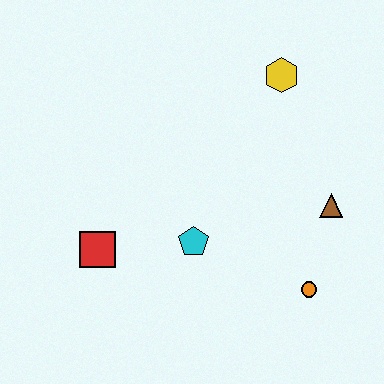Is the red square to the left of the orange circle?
Yes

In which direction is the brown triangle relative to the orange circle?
The brown triangle is above the orange circle.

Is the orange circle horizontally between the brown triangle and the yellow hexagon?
Yes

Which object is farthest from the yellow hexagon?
The red square is farthest from the yellow hexagon.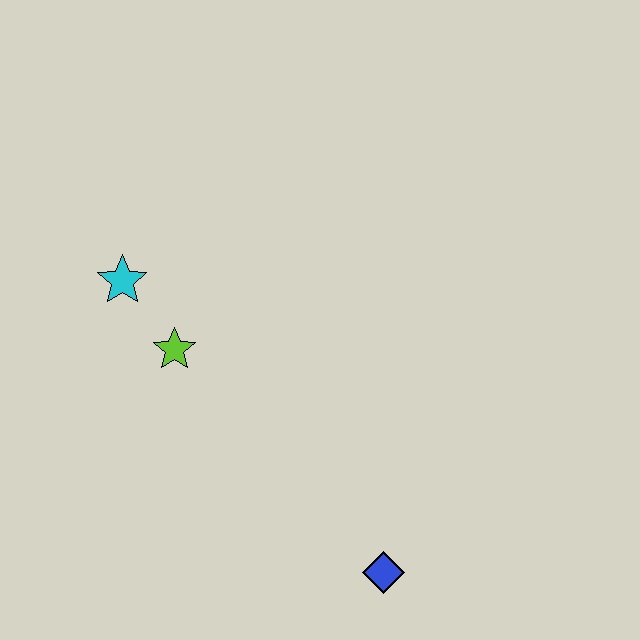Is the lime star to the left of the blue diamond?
Yes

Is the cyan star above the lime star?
Yes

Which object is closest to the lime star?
The cyan star is closest to the lime star.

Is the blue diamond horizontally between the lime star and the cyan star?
No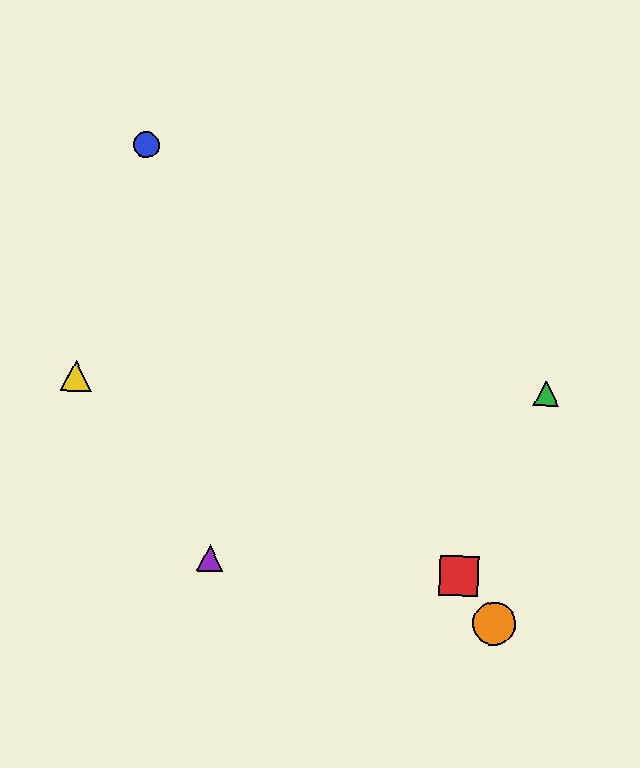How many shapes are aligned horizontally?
2 shapes (the green triangle, the yellow triangle) are aligned horizontally.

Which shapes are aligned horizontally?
The green triangle, the yellow triangle are aligned horizontally.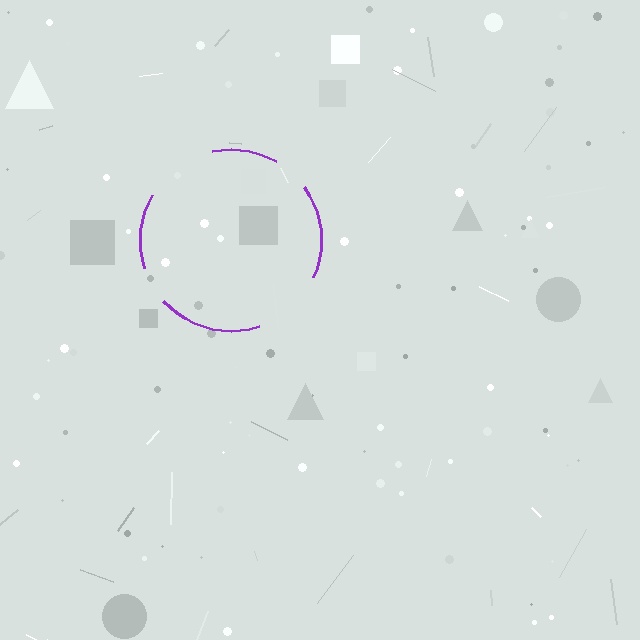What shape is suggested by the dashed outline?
The dashed outline suggests a circle.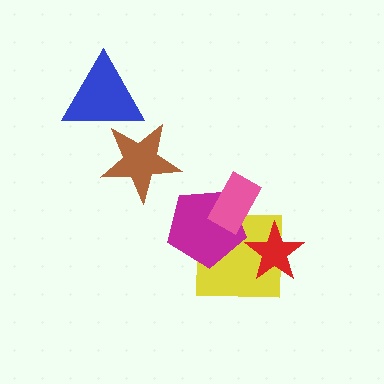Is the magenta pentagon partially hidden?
Yes, it is partially covered by another shape.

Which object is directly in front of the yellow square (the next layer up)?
The magenta pentagon is directly in front of the yellow square.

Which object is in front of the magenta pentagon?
The pink rectangle is in front of the magenta pentagon.